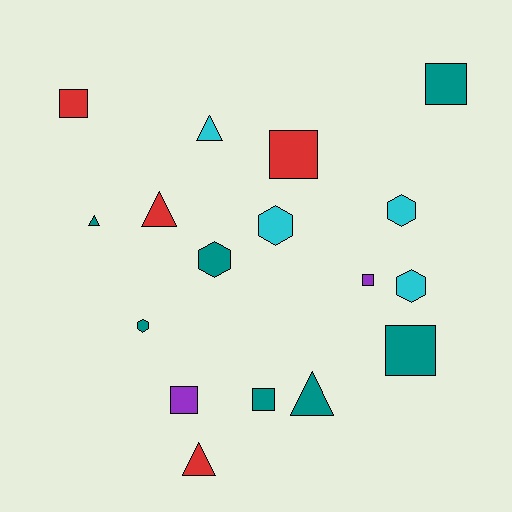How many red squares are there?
There are 2 red squares.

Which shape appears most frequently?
Square, with 7 objects.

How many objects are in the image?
There are 17 objects.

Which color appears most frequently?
Teal, with 7 objects.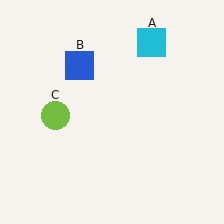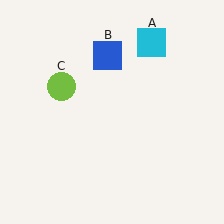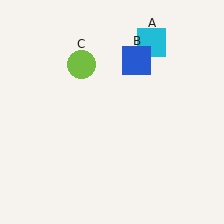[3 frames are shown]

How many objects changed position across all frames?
2 objects changed position: blue square (object B), lime circle (object C).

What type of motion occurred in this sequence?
The blue square (object B), lime circle (object C) rotated clockwise around the center of the scene.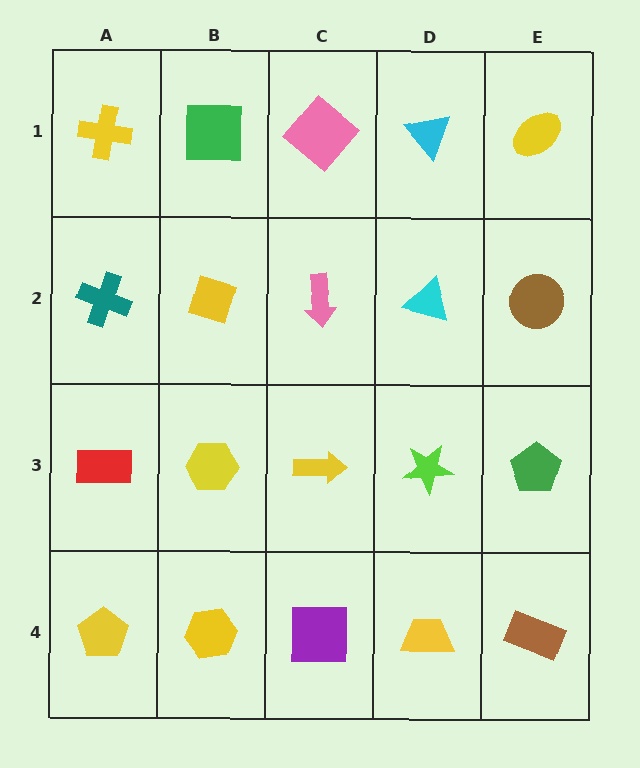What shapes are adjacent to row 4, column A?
A red rectangle (row 3, column A), a yellow hexagon (row 4, column B).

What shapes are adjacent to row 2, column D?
A cyan triangle (row 1, column D), a lime star (row 3, column D), a pink arrow (row 2, column C), a brown circle (row 2, column E).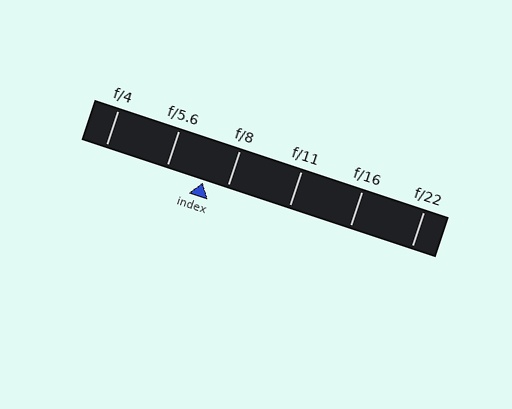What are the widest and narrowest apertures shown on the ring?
The widest aperture shown is f/4 and the narrowest is f/22.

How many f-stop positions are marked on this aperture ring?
There are 6 f-stop positions marked.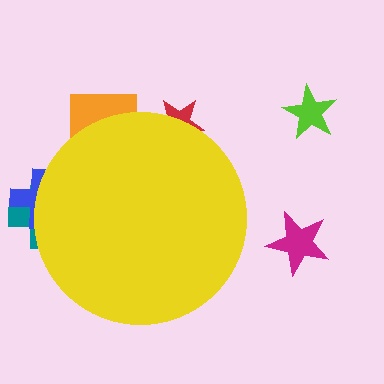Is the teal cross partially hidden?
Yes, the teal cross is partially hidden behind the yellow circle.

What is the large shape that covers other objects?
A yellow circle.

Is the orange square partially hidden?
Yes, the orange square is partially hidden behind the yellow circle.